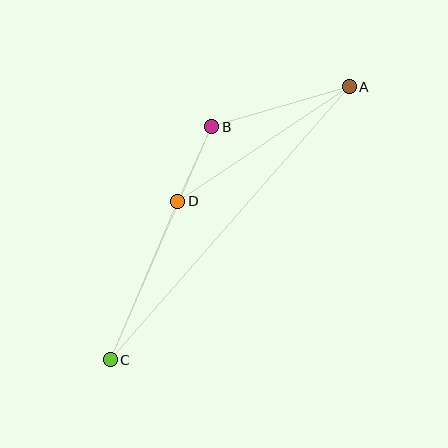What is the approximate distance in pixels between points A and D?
The distance between A and D is approximately 206 pixels.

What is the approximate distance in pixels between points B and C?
The distance between B and C is approximately 254 pixels.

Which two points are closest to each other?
Points B and D are closest to each other.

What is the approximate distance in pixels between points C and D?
The distance between C and D is approximately 172 pixels.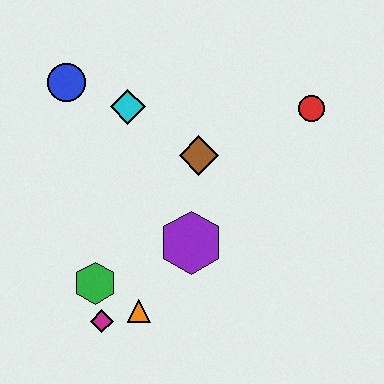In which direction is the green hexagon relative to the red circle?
The green hexagon is to the left of the red circle.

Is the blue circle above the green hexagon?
Yes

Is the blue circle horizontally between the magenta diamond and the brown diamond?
No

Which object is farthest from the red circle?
The magenta diamond is farthest from the red circle.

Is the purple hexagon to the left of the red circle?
Yes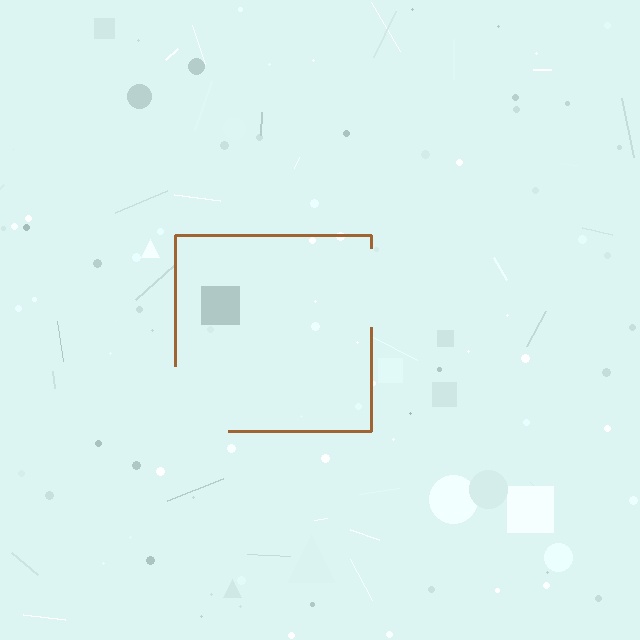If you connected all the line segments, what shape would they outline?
They would outline a square.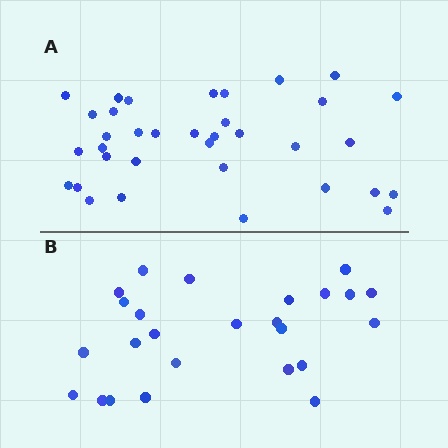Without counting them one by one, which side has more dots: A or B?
Region A (the top region) has more dots.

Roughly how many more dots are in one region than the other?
Region A has roughly 10 or so more dots than region B.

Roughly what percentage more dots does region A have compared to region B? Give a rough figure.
About 40% more.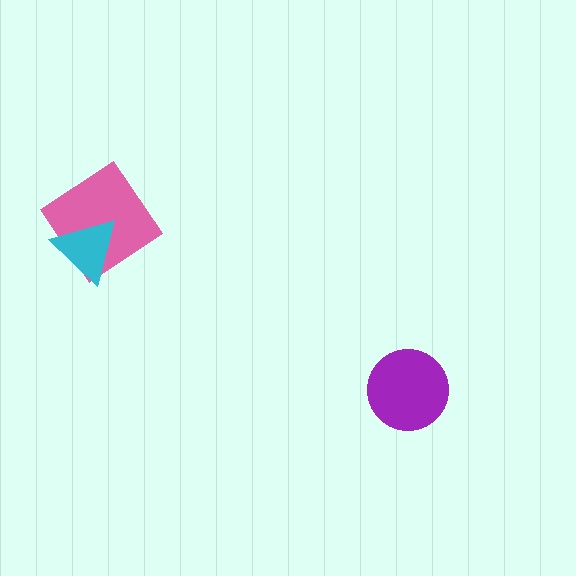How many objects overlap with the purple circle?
0 objects overlap with the purple circle.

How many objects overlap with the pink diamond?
1 object overlaps with the pink diamond.